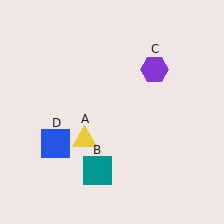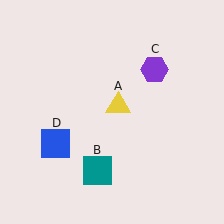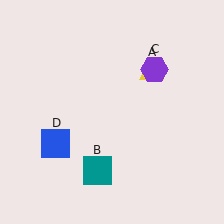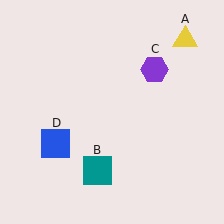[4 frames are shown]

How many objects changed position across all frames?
1 object changed position: yellow triangle (object A).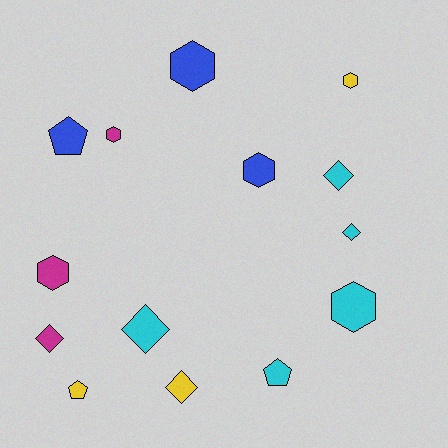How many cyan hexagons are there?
There is 1 cyan hexagon.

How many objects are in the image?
There are 14 objects.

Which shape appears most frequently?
Hexagon, with 6 objects.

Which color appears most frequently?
Cyan, with 5 objects.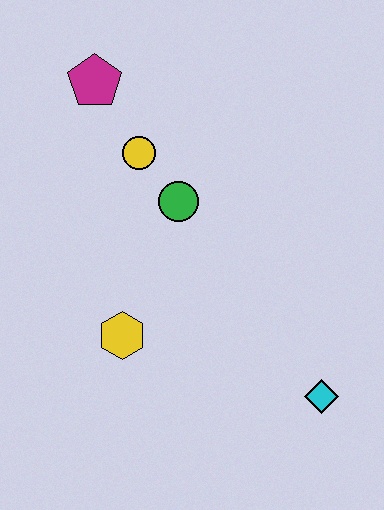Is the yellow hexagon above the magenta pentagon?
No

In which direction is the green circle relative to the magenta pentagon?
The green circle is below the magenta pentagon.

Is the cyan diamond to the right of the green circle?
Yes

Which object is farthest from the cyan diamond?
The magenta pentagon is farthest from the cyan diamond.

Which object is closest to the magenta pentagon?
The yellow circle is closest to the magenta pentagon.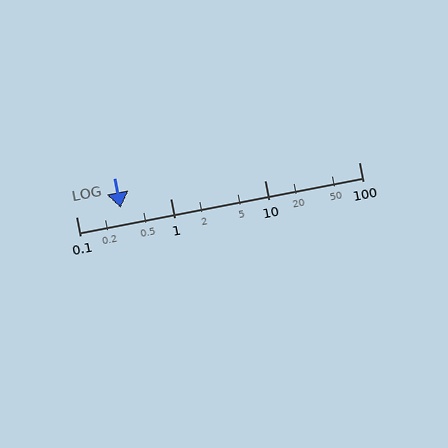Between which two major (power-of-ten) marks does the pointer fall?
The pointer is between 0.1 and 1.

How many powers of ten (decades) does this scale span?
The scale spans 3 decades, from 0.1 to 100.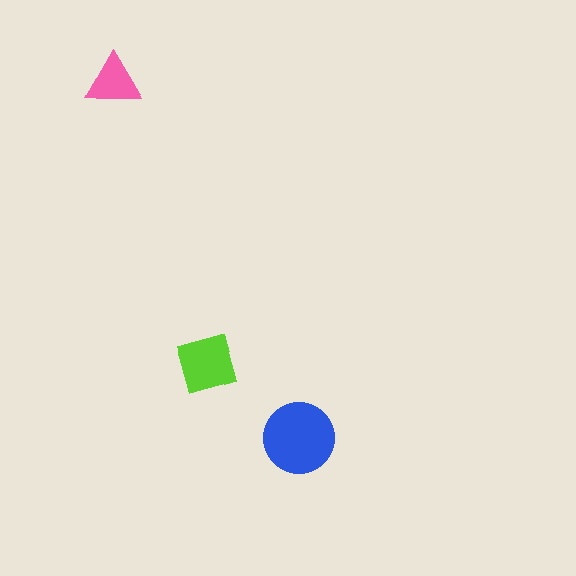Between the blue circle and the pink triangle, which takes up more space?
The blue circle.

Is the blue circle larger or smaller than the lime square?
Larger.